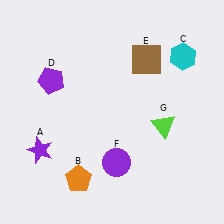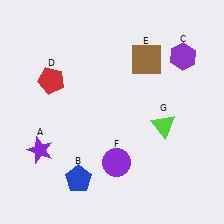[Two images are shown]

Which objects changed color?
B changed from orange to blue. C changed from cyan to purple. D changed from purple to red.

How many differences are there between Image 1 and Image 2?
There are 3 differences between the two images.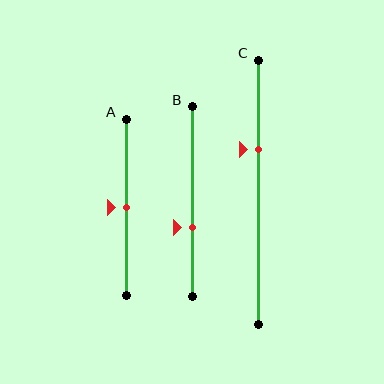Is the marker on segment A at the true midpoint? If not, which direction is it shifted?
Yes, the marker on segment A is at the true midpoint.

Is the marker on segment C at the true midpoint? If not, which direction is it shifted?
No, the marker on segment C is shifted upward by about 16% of the segment length.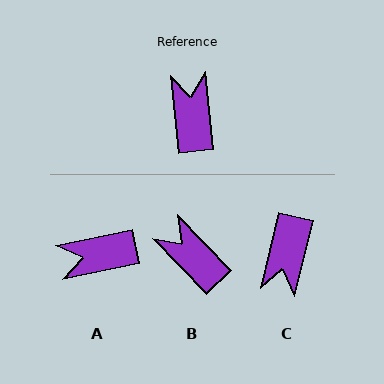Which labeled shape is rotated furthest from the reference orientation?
C, about 160 degrees away.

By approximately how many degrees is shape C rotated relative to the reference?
Approximately 160 degrees counter-clockwise.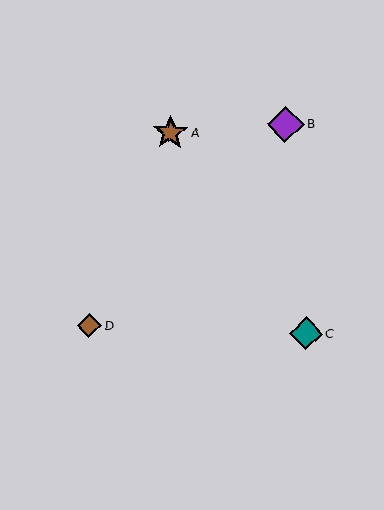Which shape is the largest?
The purple diamond (labeled B) is the largest.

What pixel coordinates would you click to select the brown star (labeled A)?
Click at (170, 132) to select the brown star A.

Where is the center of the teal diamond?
The center of the teal diamond is at (306, 333).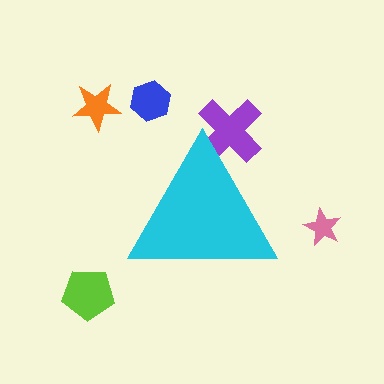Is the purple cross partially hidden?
Yes, the purple cross is partially hidden behind the cyan triangle.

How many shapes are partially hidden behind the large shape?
1 shape is partially hidden.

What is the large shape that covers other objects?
A cyan triangle.